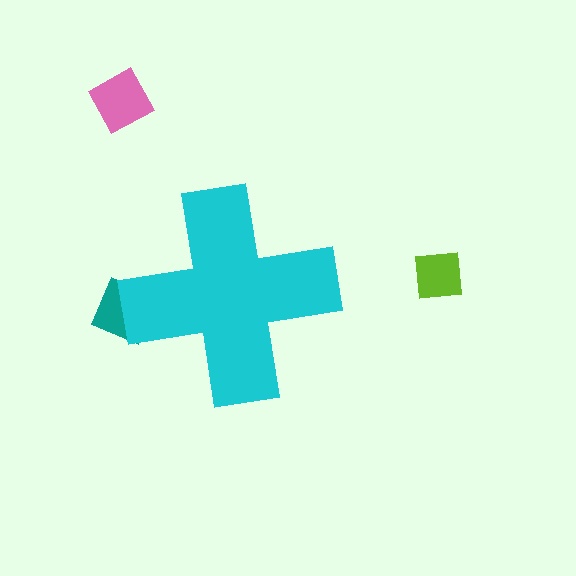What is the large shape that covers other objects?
A cyan cross.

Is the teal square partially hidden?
Yes, the teal square is partially hidden behind the cyan cross.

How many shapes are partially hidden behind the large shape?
1 shape is partially hidden.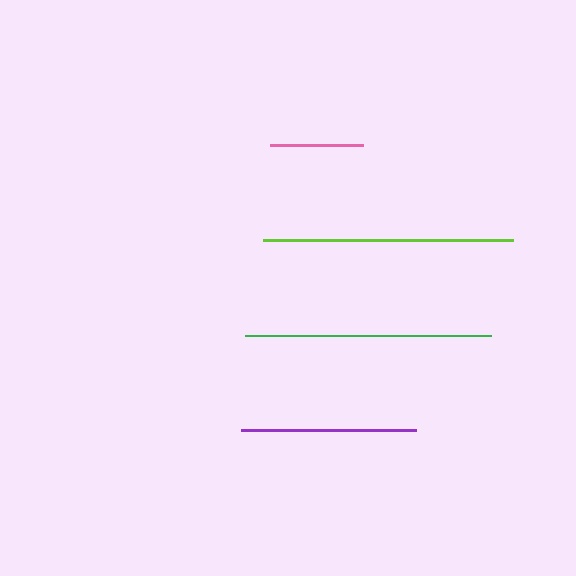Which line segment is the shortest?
The pink line is the shortest at approximately 93 pixels.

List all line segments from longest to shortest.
From longest to shortest: lime, green, purple, pink.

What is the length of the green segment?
The green segment is approximately 246 pixels long.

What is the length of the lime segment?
The lime segment is approximately 250 pixels long.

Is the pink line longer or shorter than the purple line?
The purple line is longer than the pink line.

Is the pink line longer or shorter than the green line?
The green line is longer than the pink line.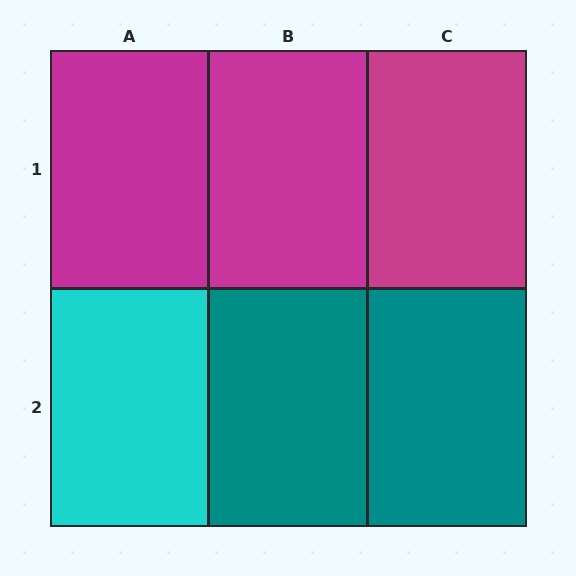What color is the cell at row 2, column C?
Teal.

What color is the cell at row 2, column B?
Teal.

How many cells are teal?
2 cells are teal.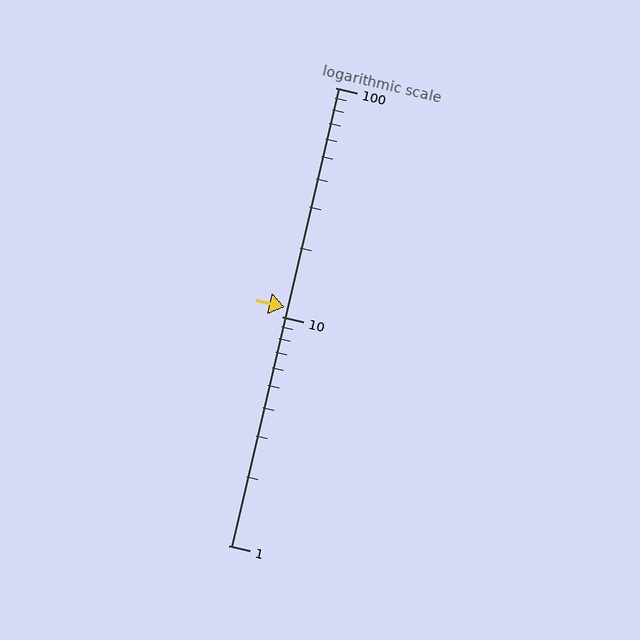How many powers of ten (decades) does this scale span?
The scale spans 2 decades, from 1 to 100.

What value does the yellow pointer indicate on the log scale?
The pointer indicates approximately 11.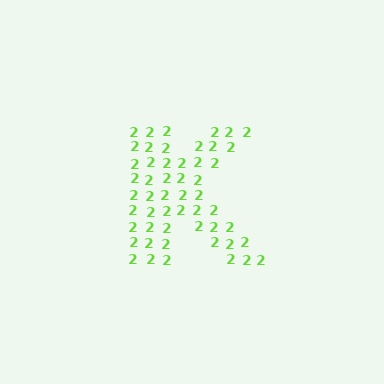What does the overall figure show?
The overall figure shows the letter K.